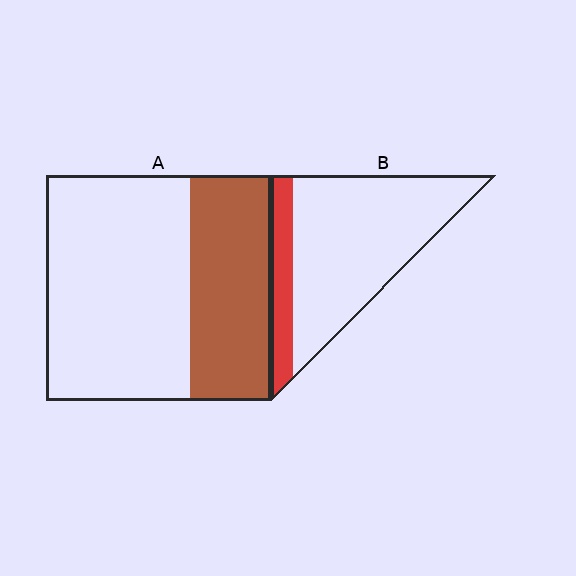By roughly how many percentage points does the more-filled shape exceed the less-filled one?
By roughly 15 percentage points (A over B).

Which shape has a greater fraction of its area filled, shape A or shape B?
Shape A.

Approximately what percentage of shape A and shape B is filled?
A is approximately 35% and B is approximately 20%.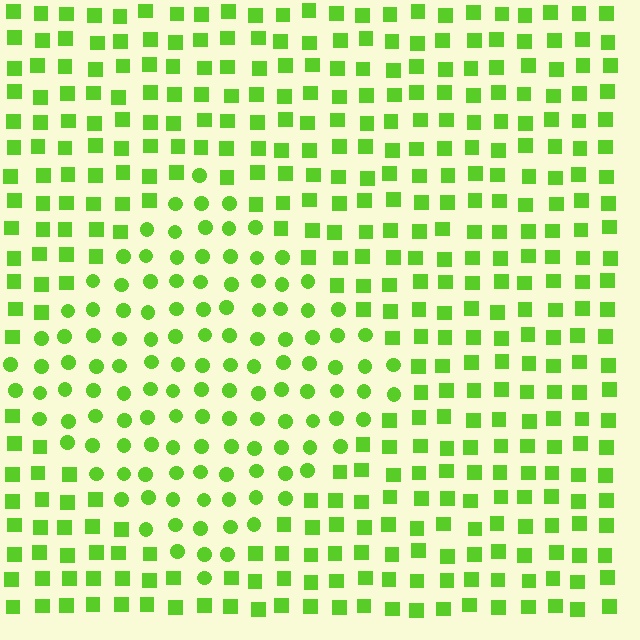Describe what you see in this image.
The image is filled with small lime elements arranged in a uniform grid. A diamond-shaped region contains circles, while the surrounding area contains squares. The boundary is defined purely by the change in element shape.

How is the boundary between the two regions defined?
The boundary is defined by a change in element shape: circles inside vs. squares outside. All elements share the same color and spacing.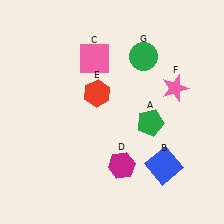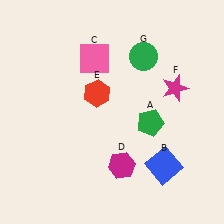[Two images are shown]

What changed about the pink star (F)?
In Image 1, F is pink. In Image 2, it changed to magenta.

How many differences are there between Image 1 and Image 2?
There is 1 difference between the two images.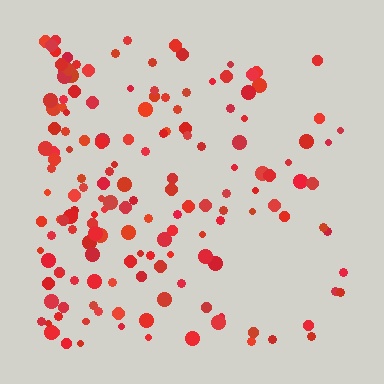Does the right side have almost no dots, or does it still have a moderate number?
Still a moderate number, just noticeably fewer than the left.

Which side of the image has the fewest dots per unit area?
The right.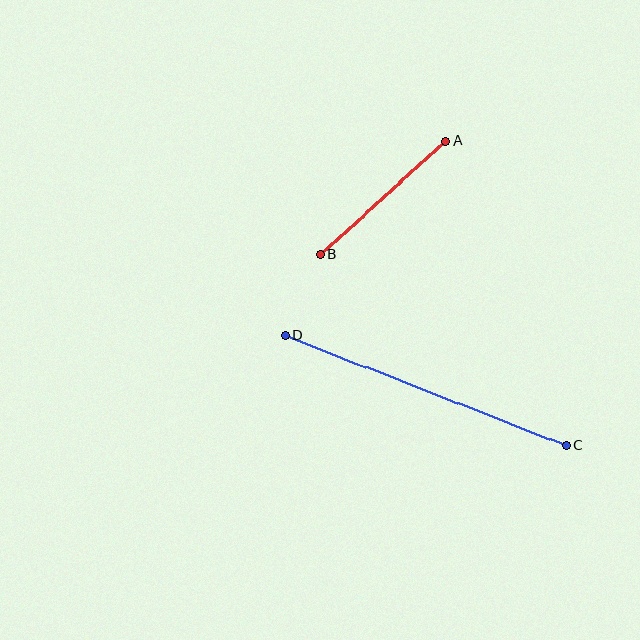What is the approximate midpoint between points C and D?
The midpoint is at approximately (426, 391) pixels.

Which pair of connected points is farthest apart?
Points C and D are farthest apart.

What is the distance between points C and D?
The distance is approximately 302 pixels.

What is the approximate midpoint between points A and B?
The midpoint is at approximately (383, 198) pixels.